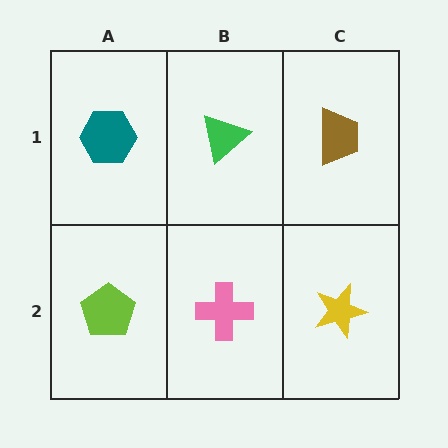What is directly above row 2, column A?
A teal hexagon.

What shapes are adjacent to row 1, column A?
A lime pentagon (row 2, column A), a green triangle (row 1, column B).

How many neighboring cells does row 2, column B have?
3.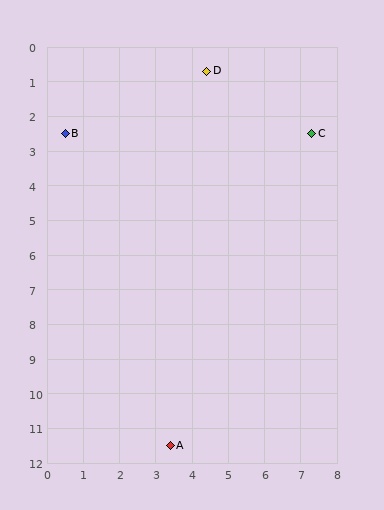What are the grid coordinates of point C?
Point C is at approximately (7.3, 2.5).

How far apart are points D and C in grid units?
Points D and C are about 3.4 grid units apart.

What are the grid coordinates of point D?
Point D is at approximately (4.4, 0.7).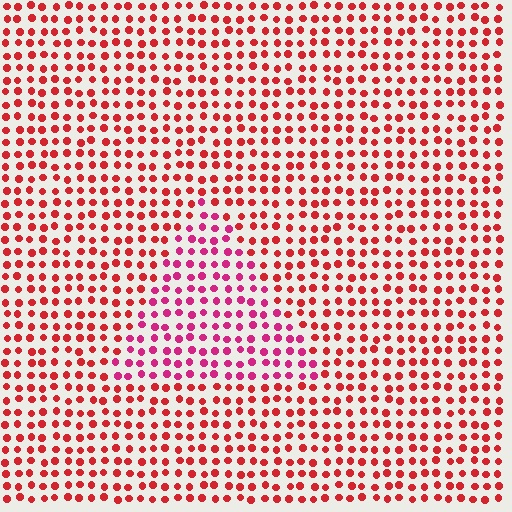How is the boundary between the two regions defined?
The boundary is defined purely by a slight shift in hue (about 29 degrees). Spacing, size, and orientation are identical on both sides.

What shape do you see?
I see a triangle.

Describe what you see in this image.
The image is filled with small red elements in a uniform arrangement. A triangle-shaped region is visible where the elements are tinted to a slightly different hue, forming a subtle color boundary.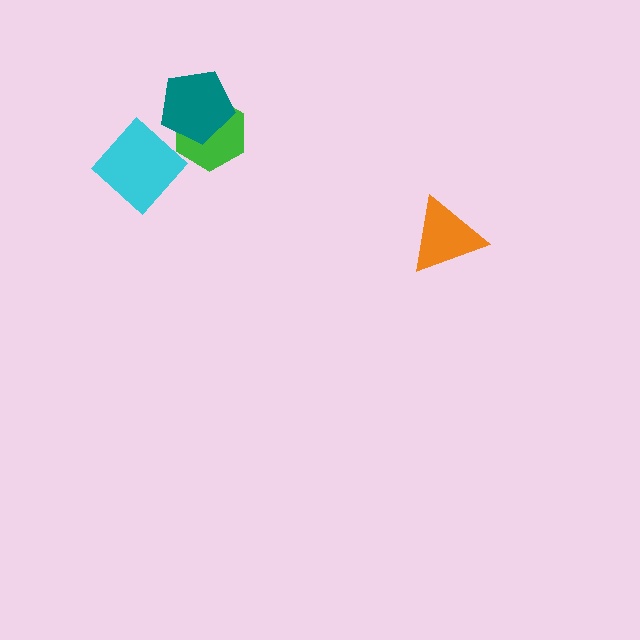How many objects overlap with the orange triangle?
0 objects overlap with the orange triangle.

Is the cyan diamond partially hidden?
No, no other shape covers it.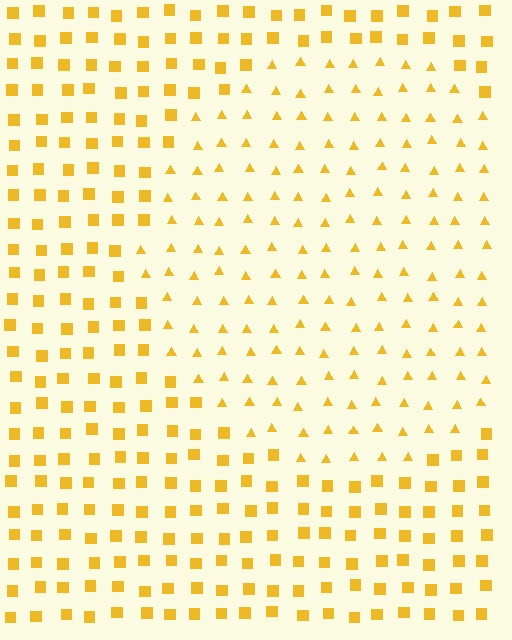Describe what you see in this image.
The image is filled with small yellow elements arranged in a uniform grid. A circle-shaped region contains triangles, while the surrounding area contains squares. The boundary is defined purely by the change in element shape.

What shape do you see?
I see a circle.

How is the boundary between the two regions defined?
The boundary is defined by a change in element shape: triangles inside vs. squares outside. All elements share the same color and spacing.